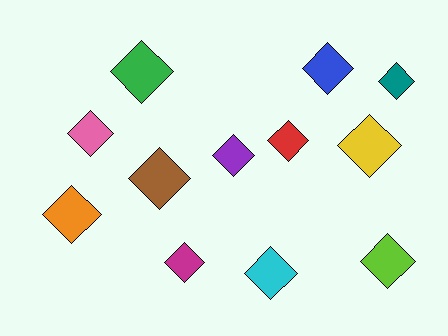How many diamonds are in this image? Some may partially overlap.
There are 12 diamonds.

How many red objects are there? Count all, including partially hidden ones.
There is 1 red object.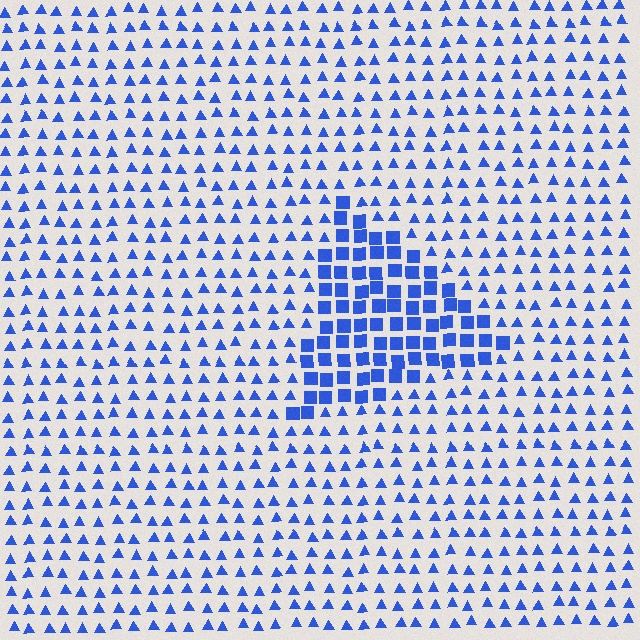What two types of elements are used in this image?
The image uses squares inside the triangle region and triangles outside it.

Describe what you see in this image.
The image is filled with small blue elements arranged in a uniform grid. A triangle-shaped region contains squares, while the surrounding area contains triangles. The boundary is defined purely by the change in element shape.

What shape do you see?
I see a triangle.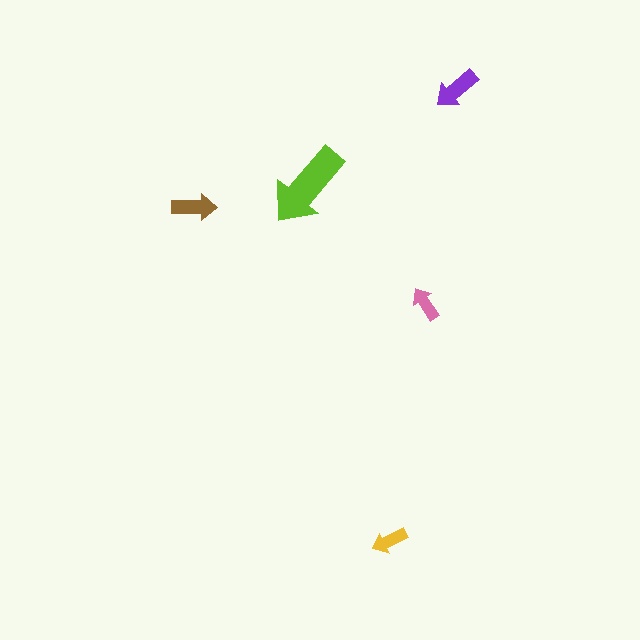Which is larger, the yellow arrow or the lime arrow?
The lime one.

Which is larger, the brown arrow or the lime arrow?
The lime one.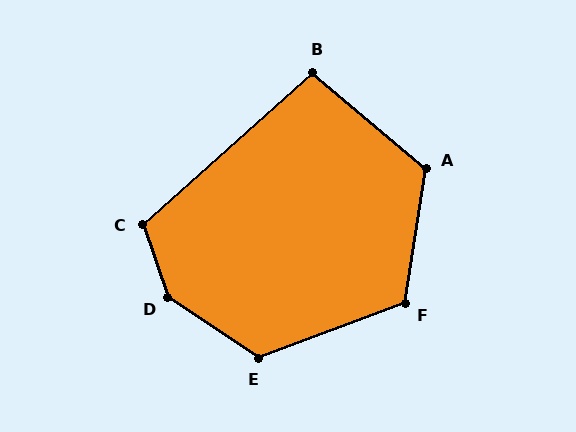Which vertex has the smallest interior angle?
B, at approximately 98 degrees.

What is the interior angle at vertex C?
Approximately 113 degrees (obtuse).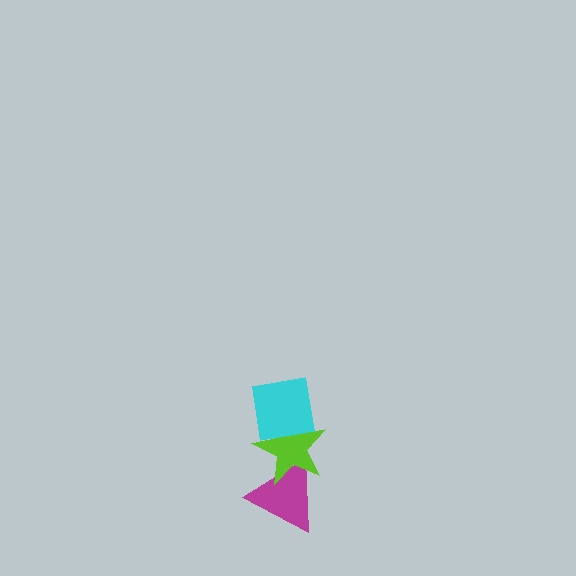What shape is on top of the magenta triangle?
The lime star is on top of the magenta triangle.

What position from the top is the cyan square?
The cyan square is 1st from the top.